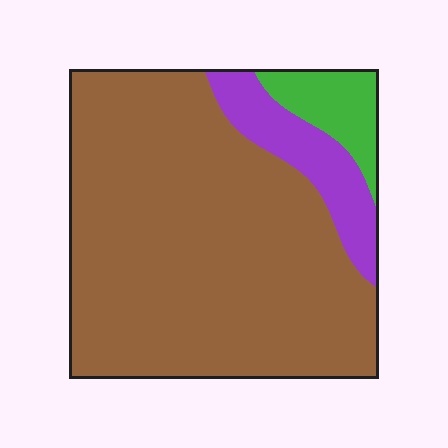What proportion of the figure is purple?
Purple takes up about one eighth (1/8) of the figure.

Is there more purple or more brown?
Brown.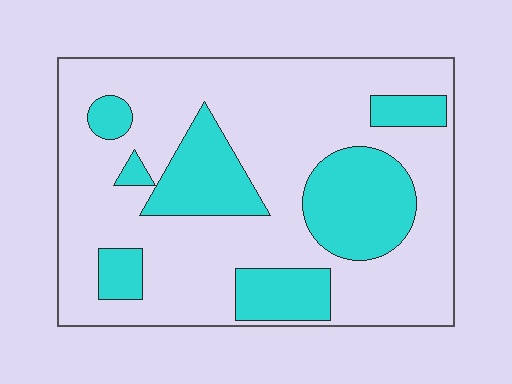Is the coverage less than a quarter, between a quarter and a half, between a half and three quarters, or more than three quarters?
Between a quarter and a half.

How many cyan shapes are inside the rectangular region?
7.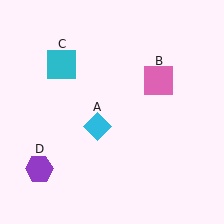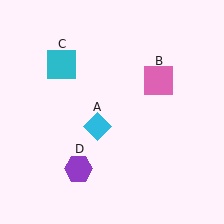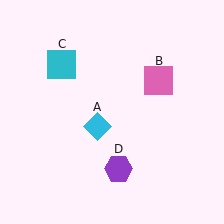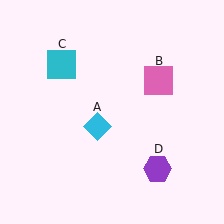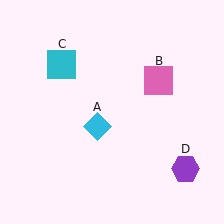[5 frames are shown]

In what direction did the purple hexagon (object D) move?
The purple hexagon (object D) moved right.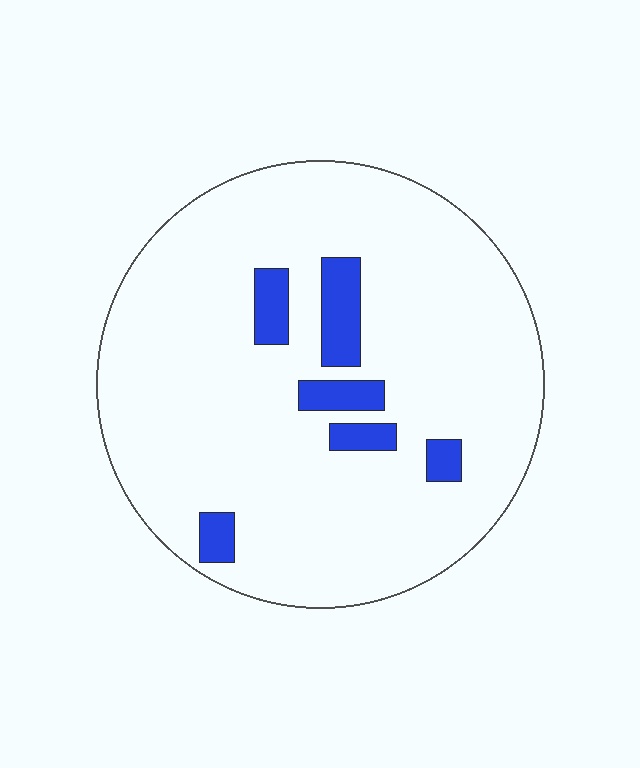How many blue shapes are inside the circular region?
6.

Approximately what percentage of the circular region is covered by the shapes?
Approximately 10%.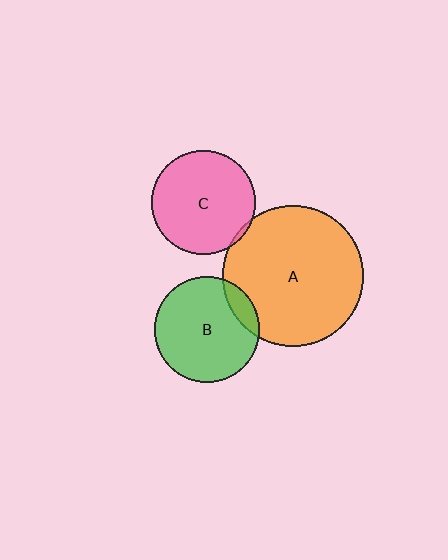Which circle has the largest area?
Circle A (orange).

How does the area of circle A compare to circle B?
Approximately 1.8 times.